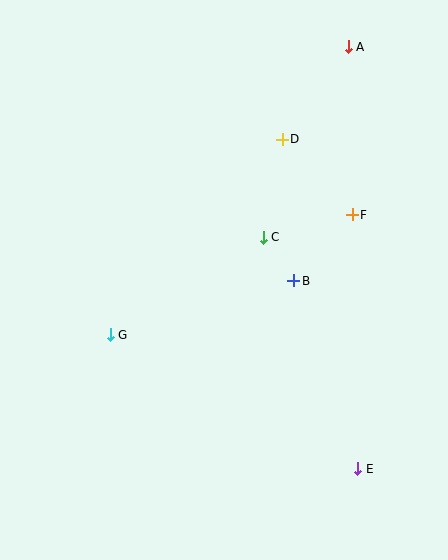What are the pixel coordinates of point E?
Point E is at (358, 469).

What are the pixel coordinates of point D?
Point D is at (282, 139).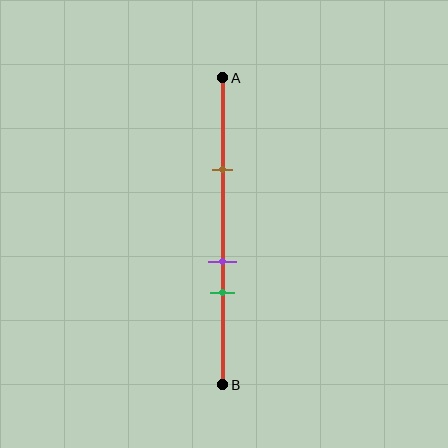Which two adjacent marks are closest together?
The purple and green marks are the closest adjacent pair.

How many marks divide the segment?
There are 3 marks dividing the segment.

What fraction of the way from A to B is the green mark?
The green mark is approximately 70% (0.7) of the way from A to B.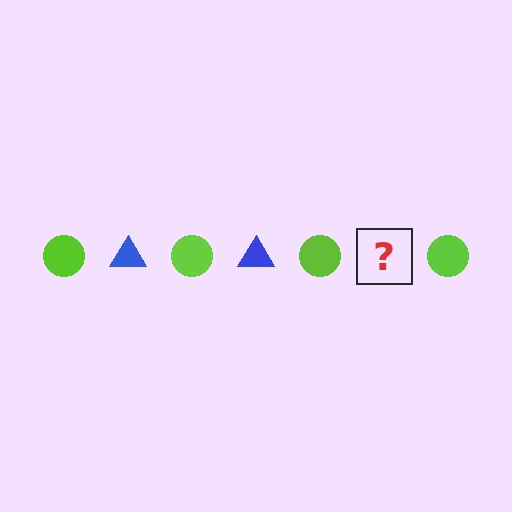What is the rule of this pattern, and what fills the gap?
The rule is that the pattern alternates between lime circle and blue triangle. The gap should be filled with a blue triangle.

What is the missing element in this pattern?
The missing element is a blue triangle.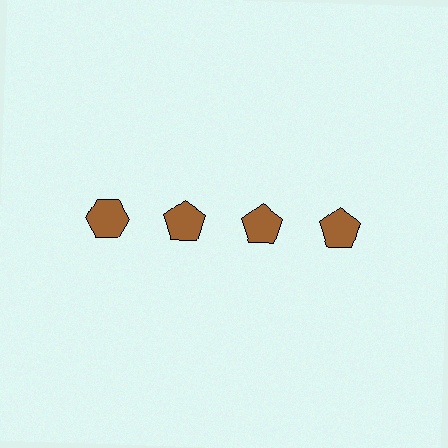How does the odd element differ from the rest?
It has a different shape: hexagon instead of pentagon.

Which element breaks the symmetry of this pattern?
The brown hexagon in the top row, leftmost column breaks the symmetry. All other shapes are brown pentagons.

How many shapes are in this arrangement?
There are 4 shapes arranged in a grid pattern.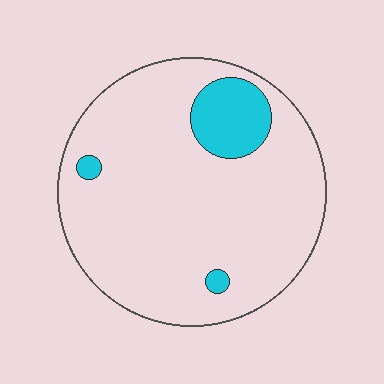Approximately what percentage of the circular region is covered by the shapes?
Approximately 10%.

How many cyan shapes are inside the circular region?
3.